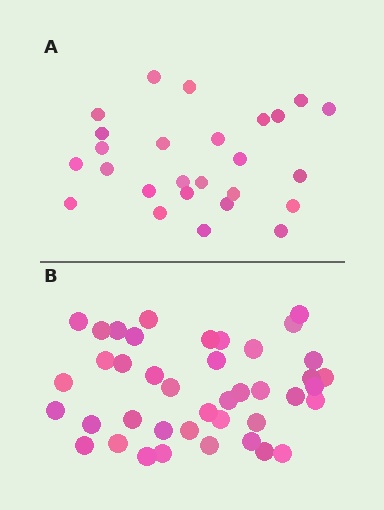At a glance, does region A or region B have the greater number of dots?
Region B (the bottom region) has more dots.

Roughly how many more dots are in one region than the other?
Region B has approximately 15 more dots than region A.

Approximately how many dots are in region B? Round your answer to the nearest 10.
About 40 dots. (The exact count is 41, which rounds to 40.)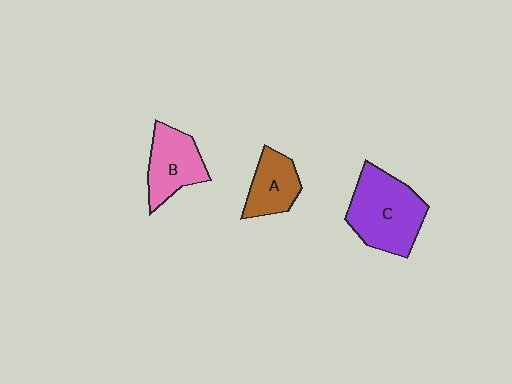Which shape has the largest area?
Shape C (purple).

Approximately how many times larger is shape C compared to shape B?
Approximately 1.5 times.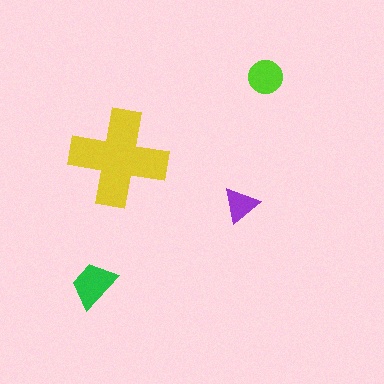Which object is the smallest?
The purple triangle.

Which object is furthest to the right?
The lime circle is rightmost.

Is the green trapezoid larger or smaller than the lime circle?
Larger.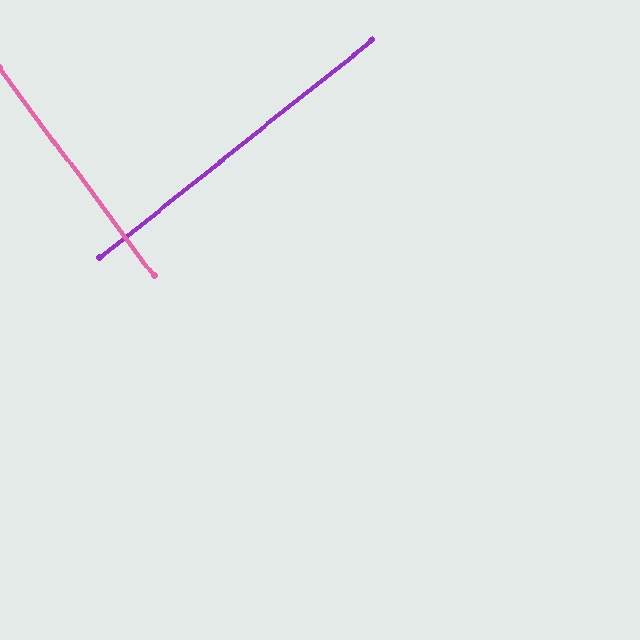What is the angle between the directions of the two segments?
Approximately 88 degrees.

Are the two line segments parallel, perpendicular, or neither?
Perpendicular — they meet at approximately 88°.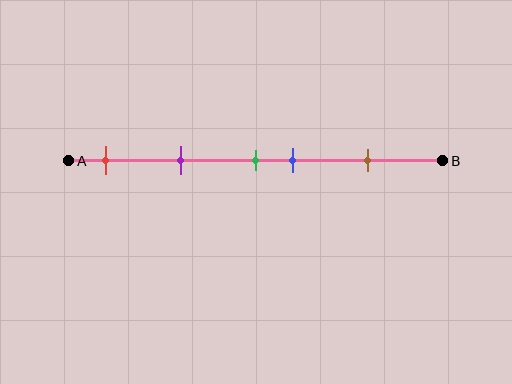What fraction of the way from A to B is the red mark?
The red mark is approximately 10% (0.1) of the way from A to B.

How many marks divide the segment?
There are 5 marks dividing the segment.